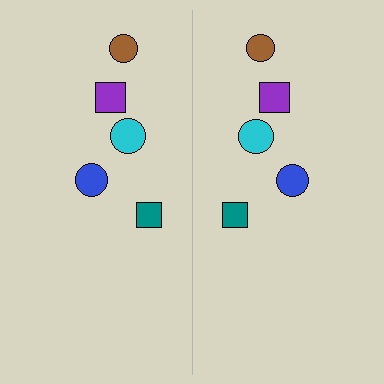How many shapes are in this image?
There are 10 shapes in this image.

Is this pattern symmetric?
Yes, this pattern has bilateral (reflection) symmetry.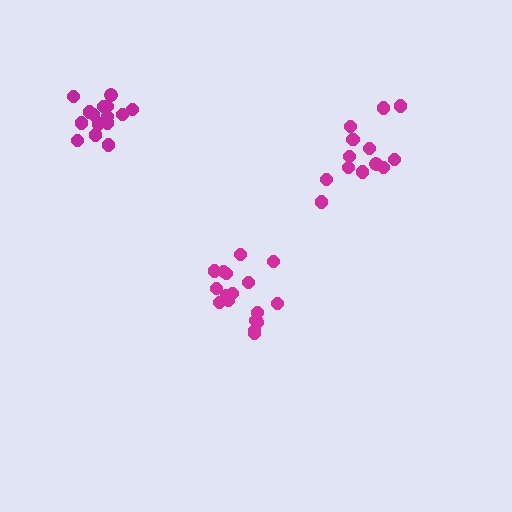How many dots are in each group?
Group 1: 17 dots, Group 2: 13 dots, Group 3: 15 dots (45 total).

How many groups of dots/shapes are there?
There are 3 groups.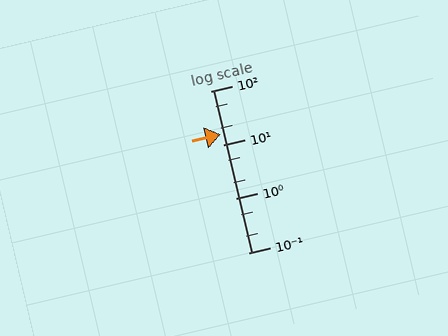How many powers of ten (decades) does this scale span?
The scale spans 3 decades, from 0.1 to 100.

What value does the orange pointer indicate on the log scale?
The pointer indicates approximately 16.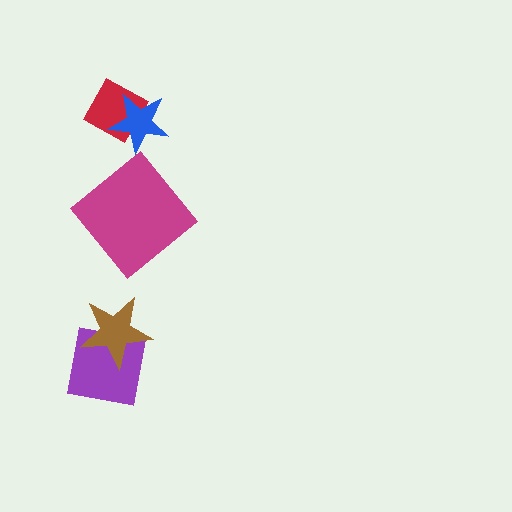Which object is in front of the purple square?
The brown star is in front of the purple square.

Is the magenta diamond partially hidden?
No, no other shape covers it.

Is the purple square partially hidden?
Yes, it is partially covered by another shape.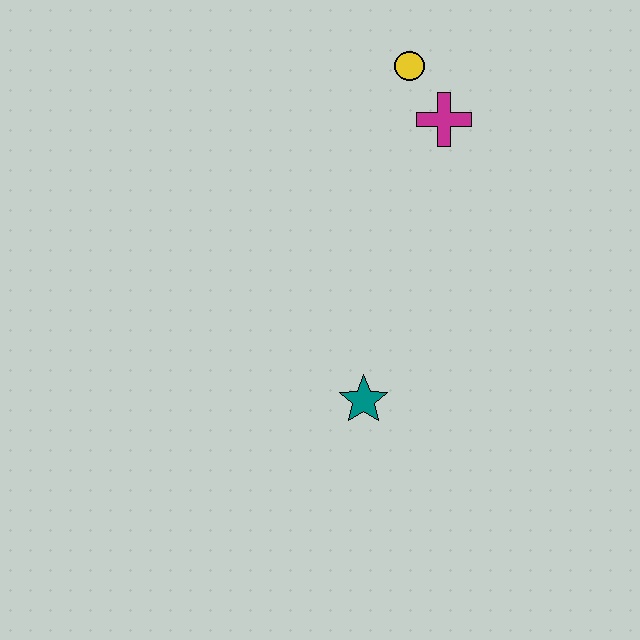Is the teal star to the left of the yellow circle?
Yes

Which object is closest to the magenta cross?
The yellow circle is closest to the magenta cross.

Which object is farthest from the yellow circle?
The teal star is farthest from the yellow circle.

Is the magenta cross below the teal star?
No